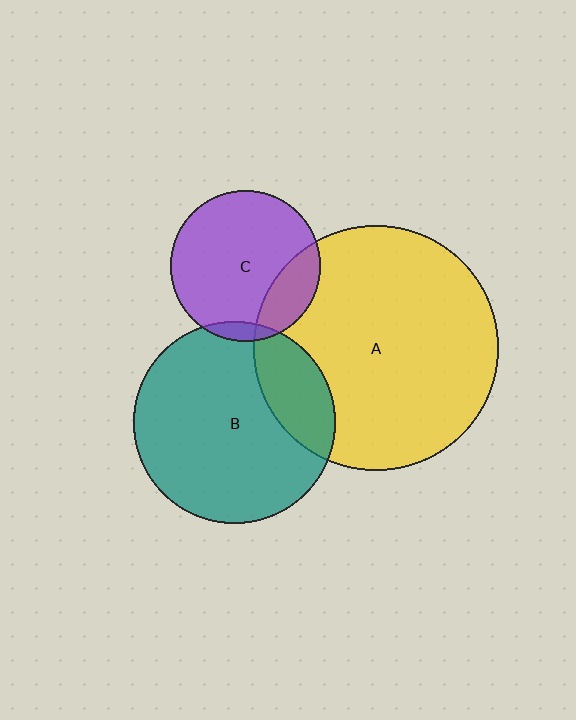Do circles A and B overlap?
Yes.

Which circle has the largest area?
Circle A (yellow).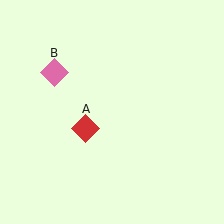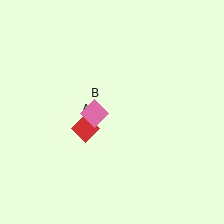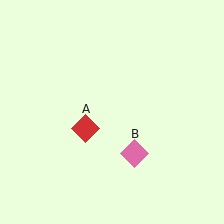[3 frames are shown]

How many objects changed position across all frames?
1 object changed position: pink diamond (object B).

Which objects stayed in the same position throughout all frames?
Red diamond (object A) remained stationary.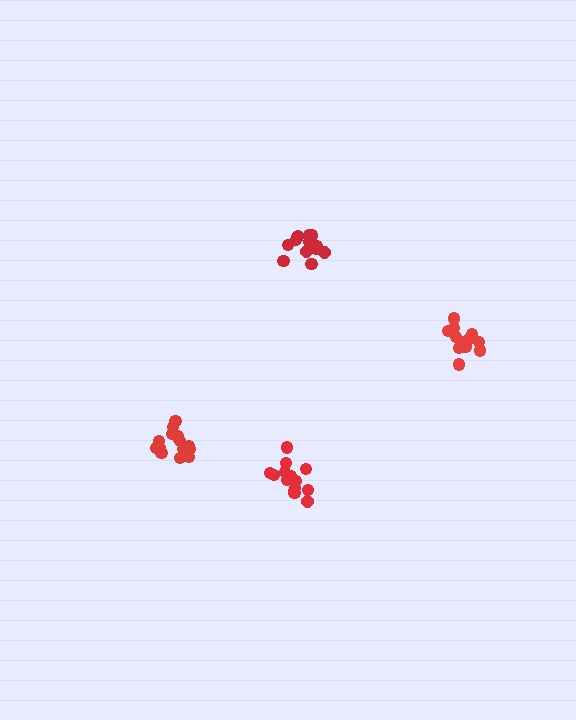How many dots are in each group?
Group 1: 14 dots, Group 2: 14 dots, Group 3: 14 dots, Group 4: 15 dots (57 total).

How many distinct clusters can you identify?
There are 4 distinct clusters.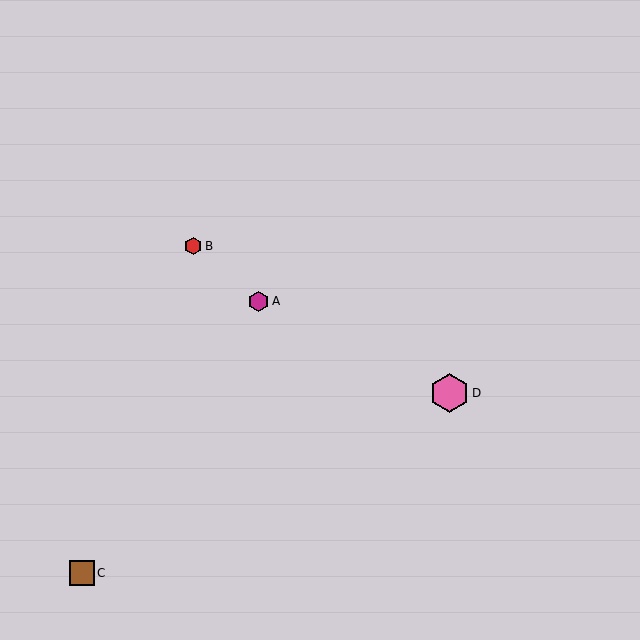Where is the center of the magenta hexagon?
The center of the magenta hexagon is at (258, 301).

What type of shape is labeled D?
Shape D is a pink hexagon.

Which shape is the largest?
The pink hexagon (labeled D) is the largest.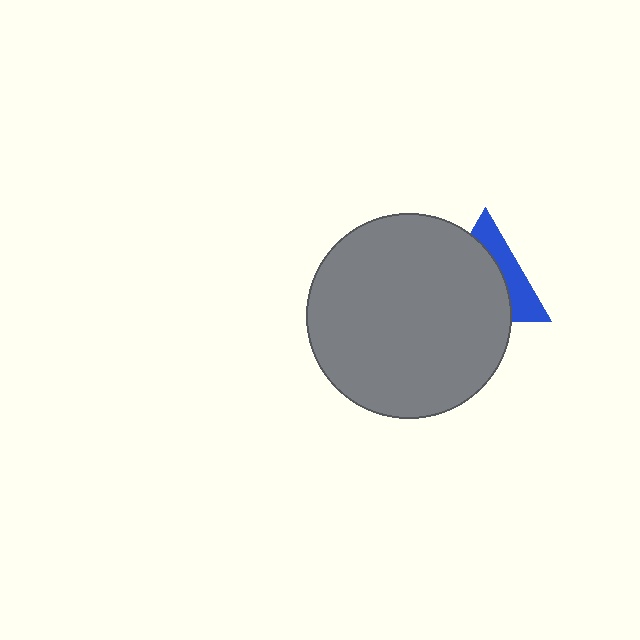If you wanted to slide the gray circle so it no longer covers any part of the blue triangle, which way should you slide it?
Slide it left — that is the most direct way to separate the two shapes.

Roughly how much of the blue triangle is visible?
A small part of it is visible (roughly 36%).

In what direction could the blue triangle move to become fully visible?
The blue triangle could move right. That would shift it out from behind the gray circle entirely.